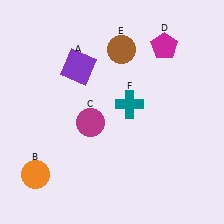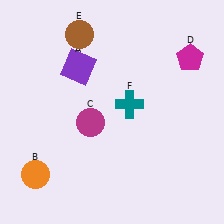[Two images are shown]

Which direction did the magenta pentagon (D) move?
The magenta pentagon (D) moved right.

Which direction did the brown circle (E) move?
The brown circle (E) moved left.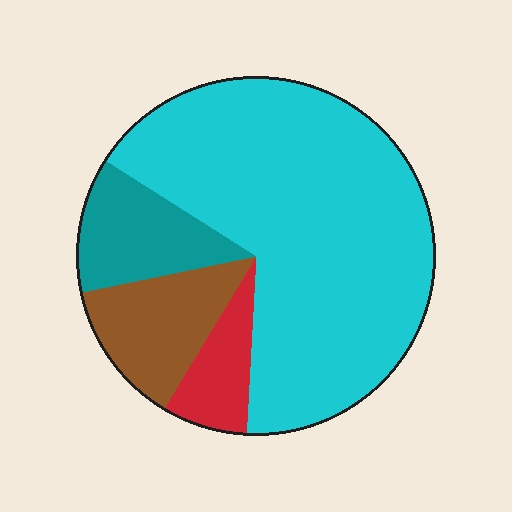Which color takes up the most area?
Cyan, at roughly 65%.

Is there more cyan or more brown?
Cyan.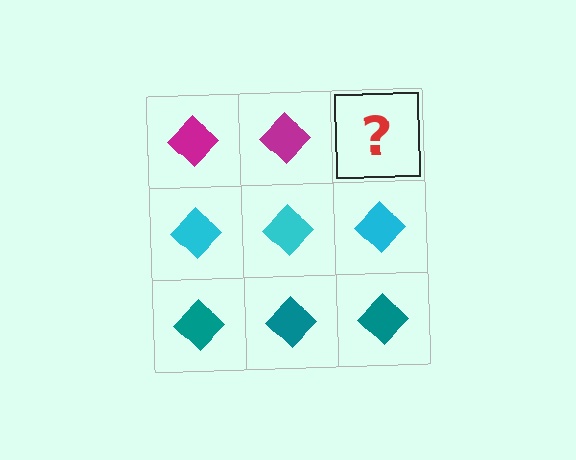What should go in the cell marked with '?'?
The missing cell should contain a magenta diamond.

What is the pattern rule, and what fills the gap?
The rule is that each row has a consistent color. The gap should be filled with a magenta diamond.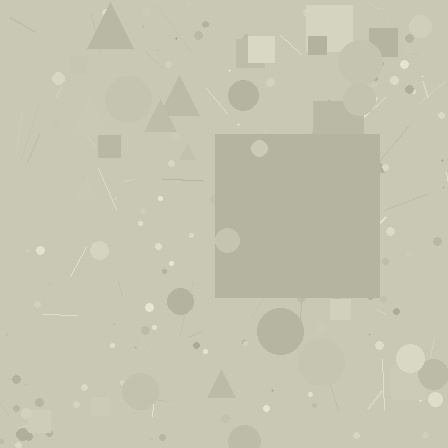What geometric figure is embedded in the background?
A square is embedded in the background.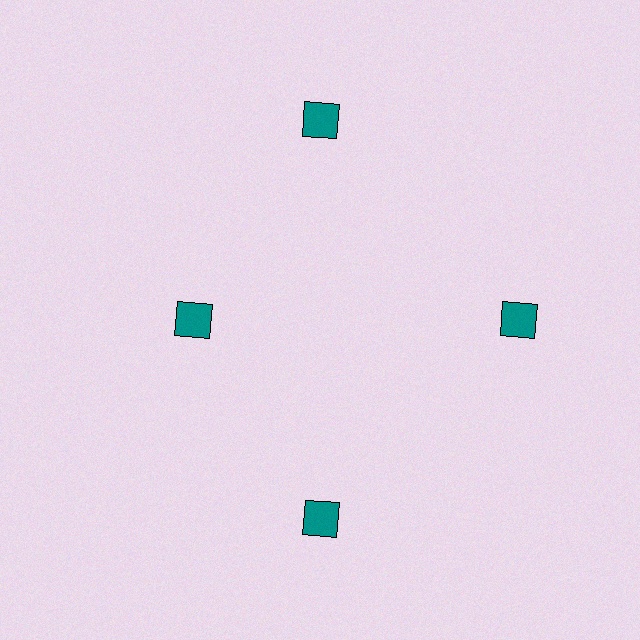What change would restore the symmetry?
The symmetry would be restored by moving it outward, back onto the ring so that all 4 squares sit at equal angles and equal distance from the center.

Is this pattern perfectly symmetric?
No. The 4 teal squares are arranged in a ring, but one element near the 9 o'clock position is pulled inward toward the center, breaking the 4-fold rotational symmetry.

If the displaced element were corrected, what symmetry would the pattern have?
It would have 4-fold rotational symmetry — the pattern would map onto itself every 90 degrees.